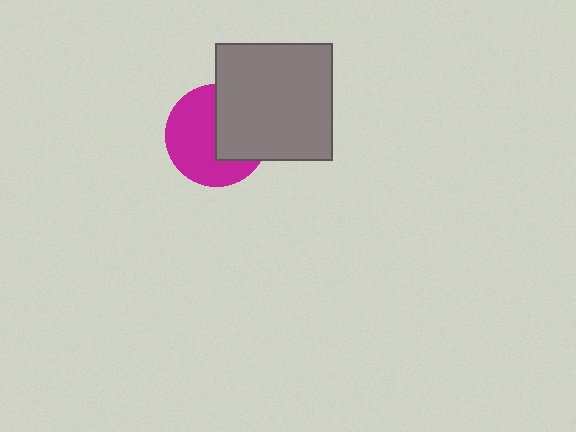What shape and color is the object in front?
The object in front is a gray square.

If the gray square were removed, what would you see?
You would see the complete magenta circle.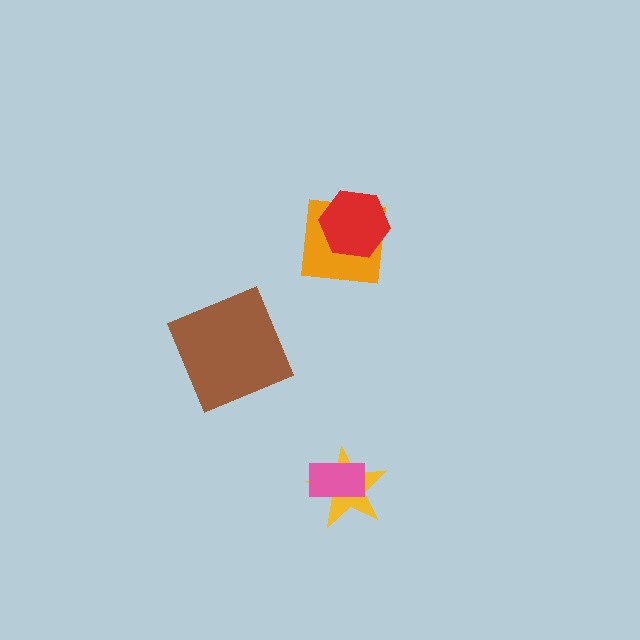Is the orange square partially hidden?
Yes, it is partially covered by another shape.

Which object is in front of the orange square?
The red hexagon is in front of the orange square.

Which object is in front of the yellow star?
The pink rectangle is in front of the yellow star.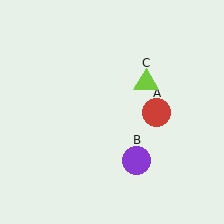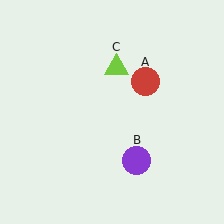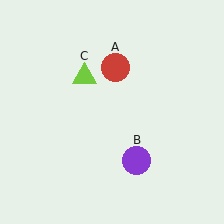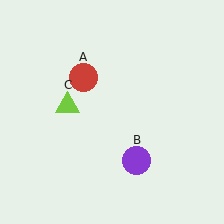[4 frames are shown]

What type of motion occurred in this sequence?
The red circle (object A), lime triangle (object C) rotated counterclockwise around the center of the scene.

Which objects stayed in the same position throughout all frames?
Purple circle (object B) remained stationary.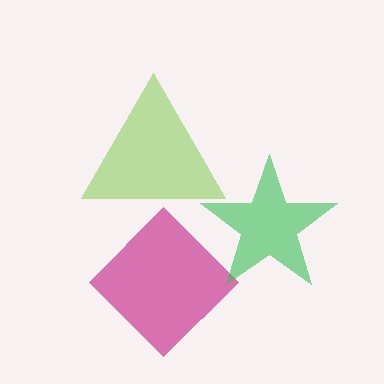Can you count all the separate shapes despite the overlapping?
Yes, there are 3 separate shapes.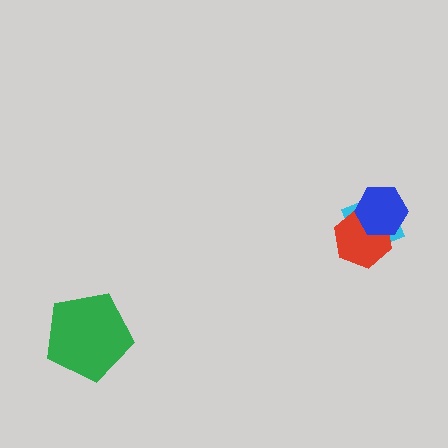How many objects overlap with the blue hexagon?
2 objects overlap with the blue hexagon.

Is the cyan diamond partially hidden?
Yes, it is partially covered by another shape.